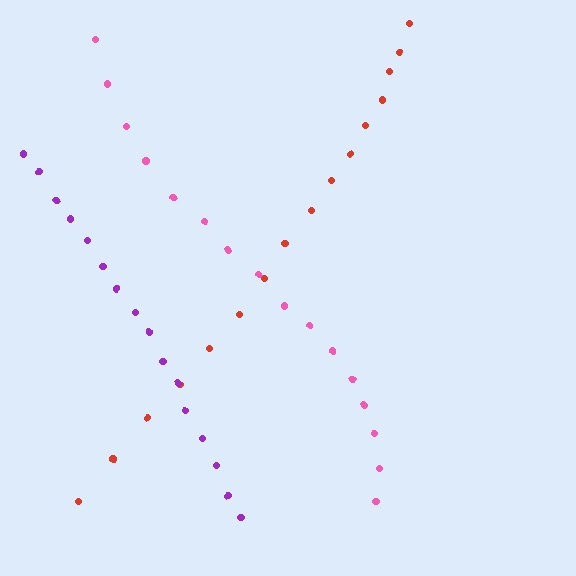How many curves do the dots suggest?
There are 3 distinct paths.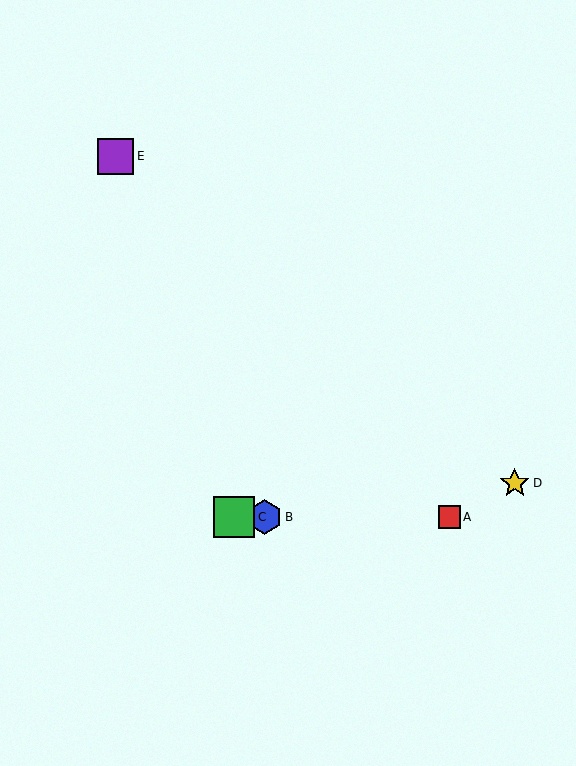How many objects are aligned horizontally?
3 objects (A, B, C) are aligned horizontally.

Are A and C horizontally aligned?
Yes, both are at y≈517.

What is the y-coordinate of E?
Object E is at y≈156.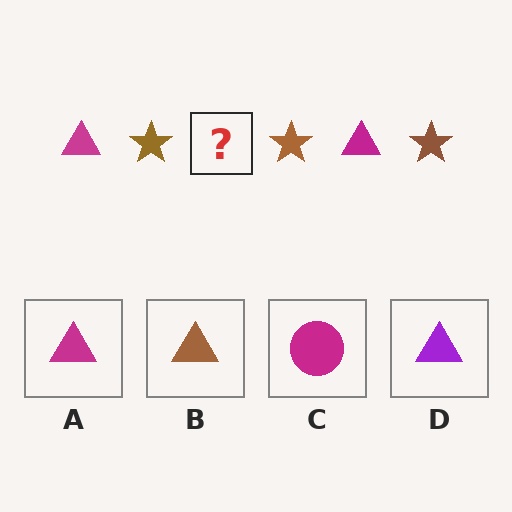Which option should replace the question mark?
Option A.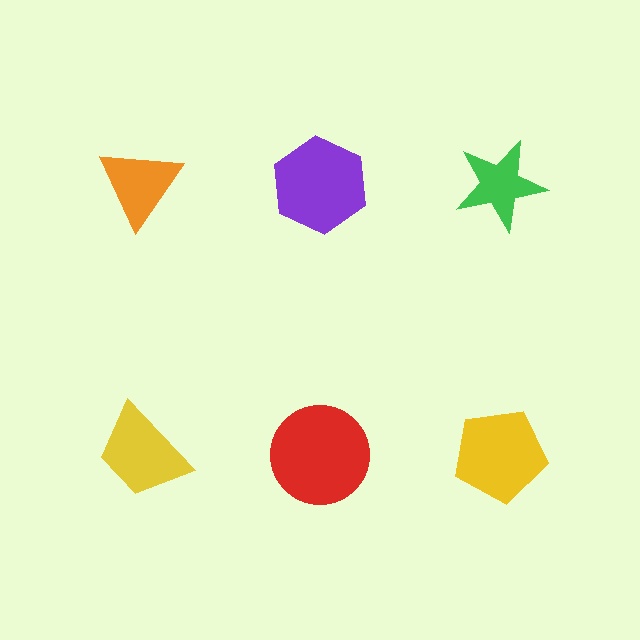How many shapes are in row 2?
3 shapes.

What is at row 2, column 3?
A yellow pentagon.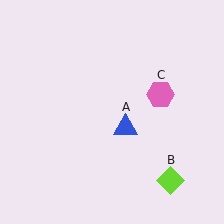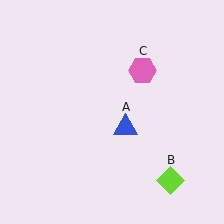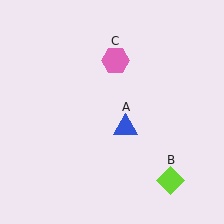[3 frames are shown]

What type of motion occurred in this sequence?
The pink hexagon (object C) rotated counterclockwise around the center of the scene.